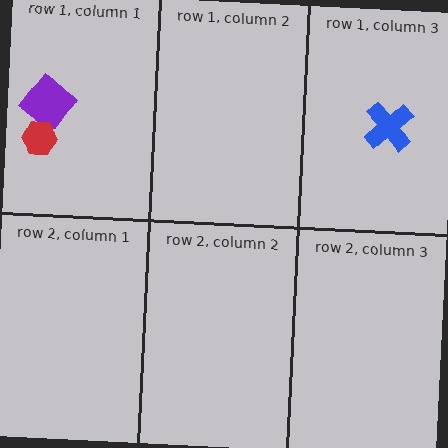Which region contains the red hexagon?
The row 1, column 1 region.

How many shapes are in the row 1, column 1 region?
2.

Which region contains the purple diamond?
The row 1, column 1 region.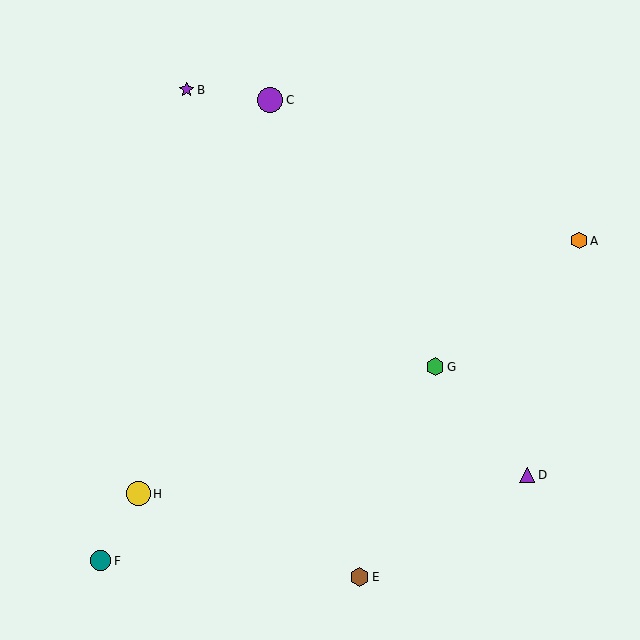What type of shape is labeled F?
Shape F is a teal circle.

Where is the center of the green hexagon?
The center of the green hexagon is at (435, 367).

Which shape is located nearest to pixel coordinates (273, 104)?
The purple circle (labeled C) at (270, 100) is nearest to that location.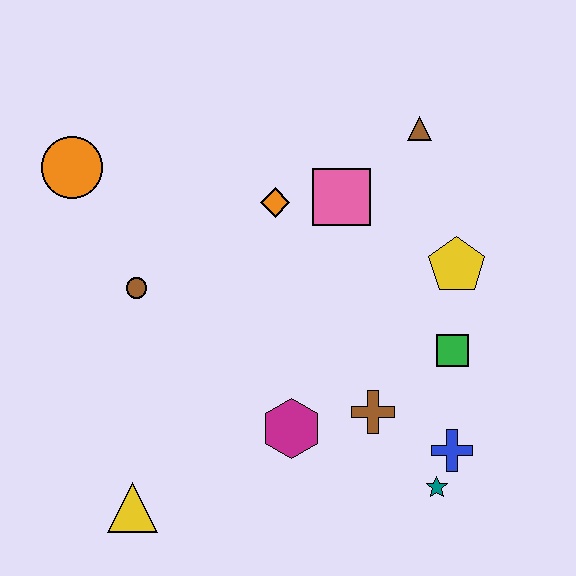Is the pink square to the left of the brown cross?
Yes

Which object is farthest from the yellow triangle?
The brown triangle is farthest from the yellow triangle.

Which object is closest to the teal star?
The blue cross is closest to the teal star.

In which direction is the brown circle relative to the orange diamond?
The brown circle is to the left of the orange diamond.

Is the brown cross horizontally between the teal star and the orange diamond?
Yes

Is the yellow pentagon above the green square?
Yes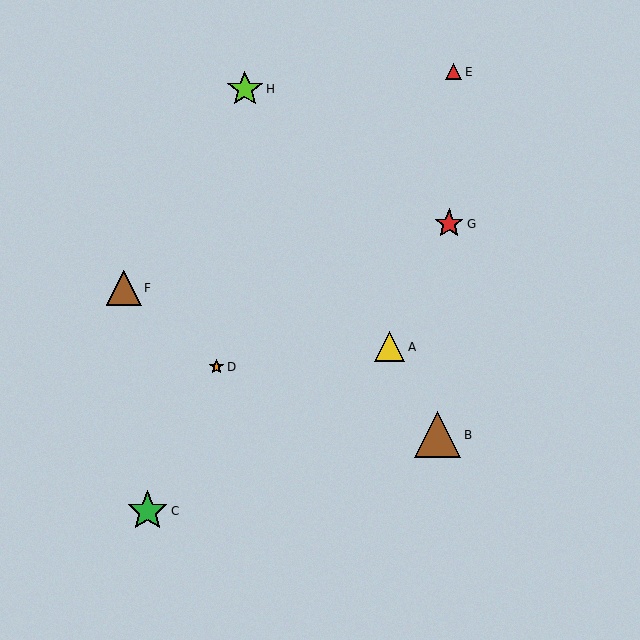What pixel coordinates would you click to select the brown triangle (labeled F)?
Click at (124, 288) to select the brown triangle F.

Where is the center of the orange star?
The center of the orange star is at (217, 367).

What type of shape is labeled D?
Shape D is an orange star.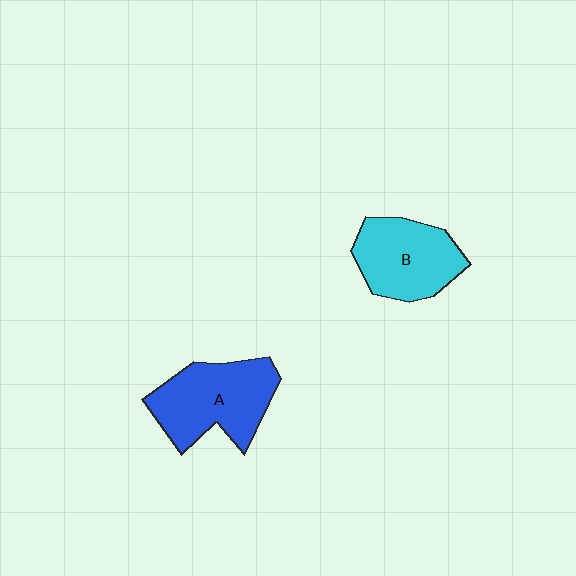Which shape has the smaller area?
Shape B (cyan).